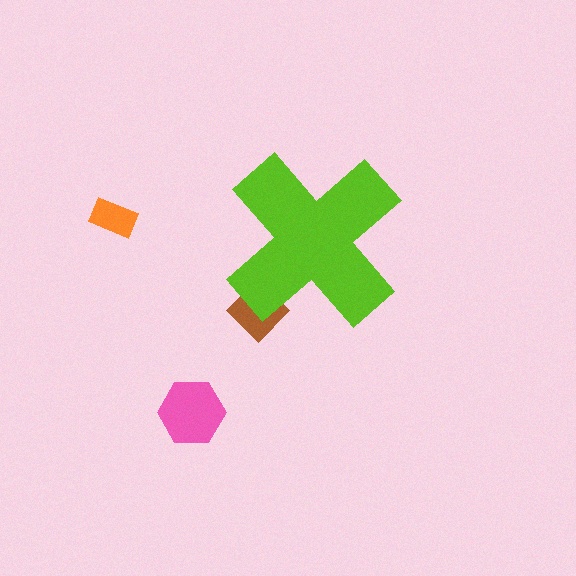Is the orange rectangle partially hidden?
No, the orange rectangle is fully visible.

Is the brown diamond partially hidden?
Yes, the brown diamond is partially hidden behind the lime cross.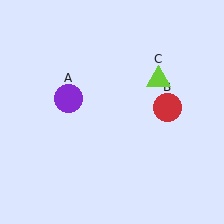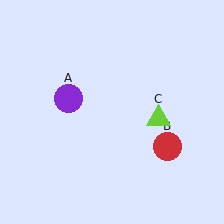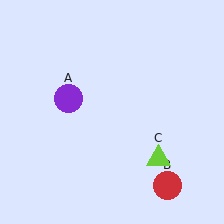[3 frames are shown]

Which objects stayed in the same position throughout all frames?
Purple circle (object A) remained stationary.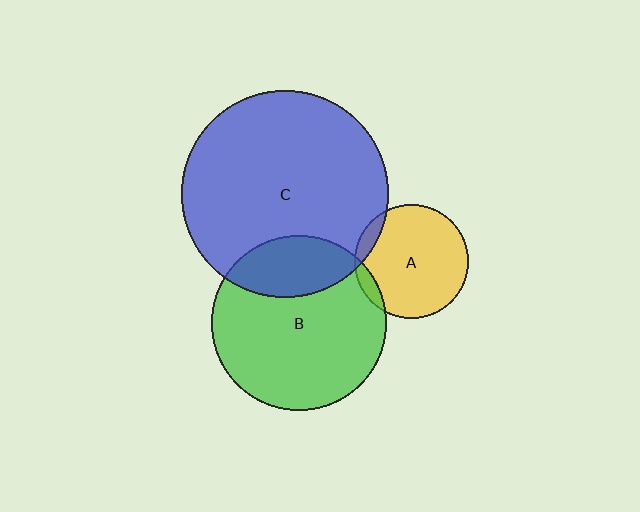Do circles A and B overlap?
Yes.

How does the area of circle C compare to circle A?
Approximately 3.3 times.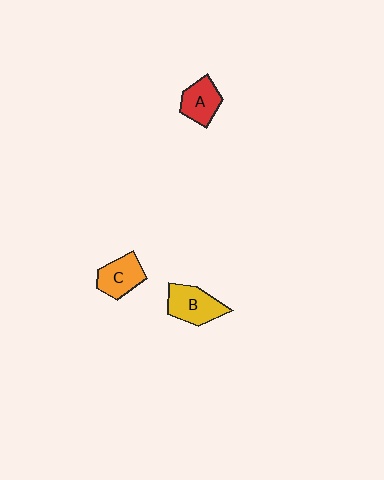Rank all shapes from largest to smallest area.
From largest to smallest: B (yellow), C (orange), A (red).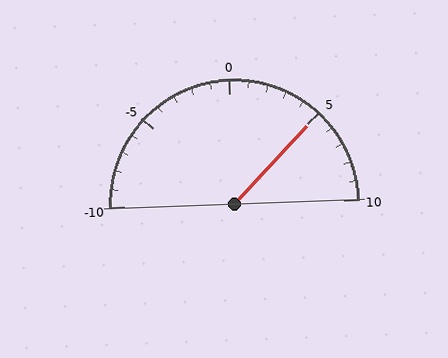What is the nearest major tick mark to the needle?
The nearest major tick mark is 5.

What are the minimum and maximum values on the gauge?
The gauge ranges from -10 to 10.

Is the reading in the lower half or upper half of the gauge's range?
The reading is in the upper half of the range (-10 to 10).